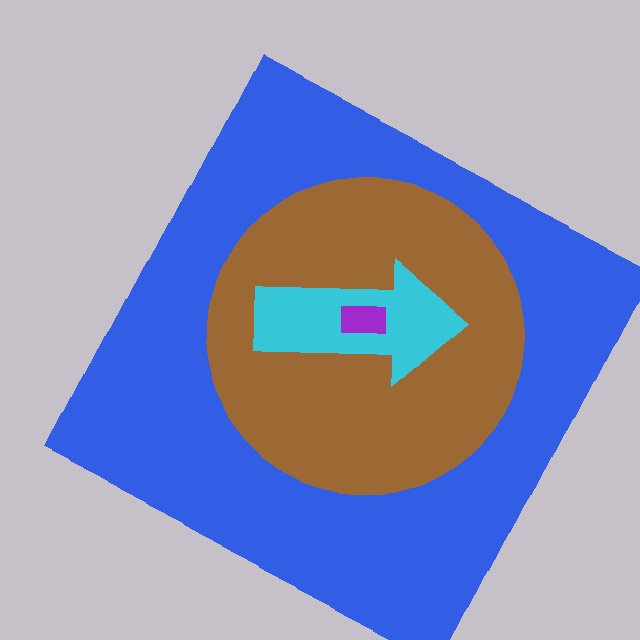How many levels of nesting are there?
4.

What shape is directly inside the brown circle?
The cyan arrow.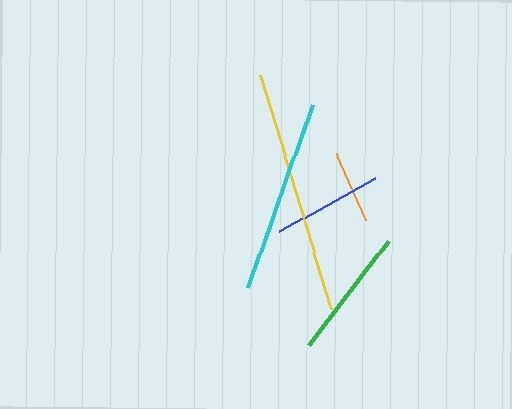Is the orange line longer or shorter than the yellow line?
The yellow line is longer than the orange line.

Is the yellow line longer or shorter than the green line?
The yellow line is longer than the green line.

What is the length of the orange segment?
The orange segment is approximately 73 pixels long.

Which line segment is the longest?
The yellow line is the longest at approximately 245 pixels.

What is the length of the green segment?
The green segment is approximately 130 pixels long.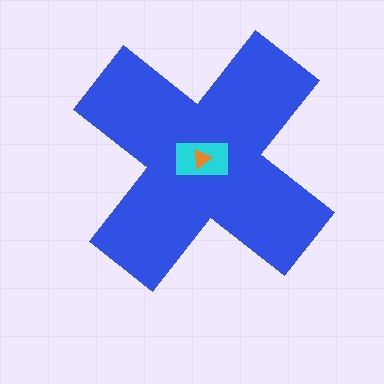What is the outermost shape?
The blue cross.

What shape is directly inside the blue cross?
The cyan rectangle.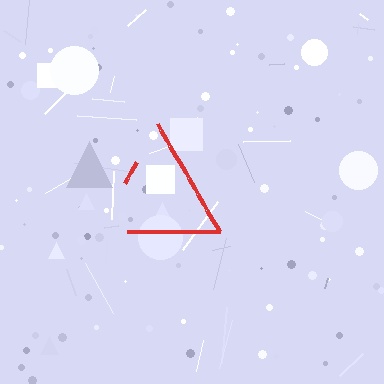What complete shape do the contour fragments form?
The contour fragments form a triangle.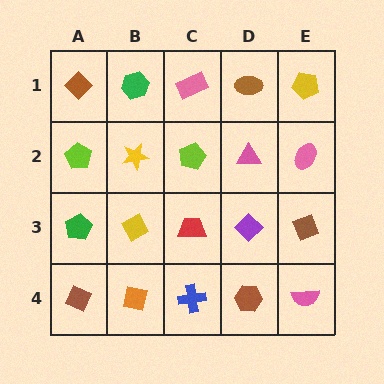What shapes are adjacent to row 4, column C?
A red trapezoid (row 3, column C), an orange square (row 4, column B), a brown hexagon (row 4, column D).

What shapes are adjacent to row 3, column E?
A pink ellipse (row 2, column E), a pink semicircle (row 4, column E), a purple diamond (row 3, column D).